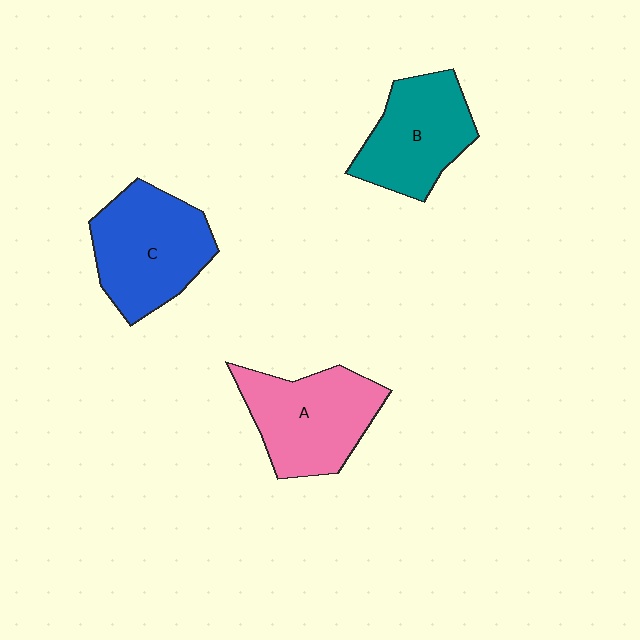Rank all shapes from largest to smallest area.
From largest to smallest: C (blue), A (pink), B (teal).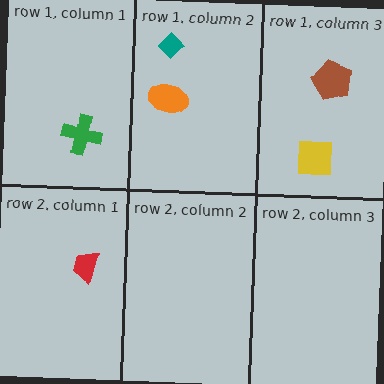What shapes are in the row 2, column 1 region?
The red trapezoid.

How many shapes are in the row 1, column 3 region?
2.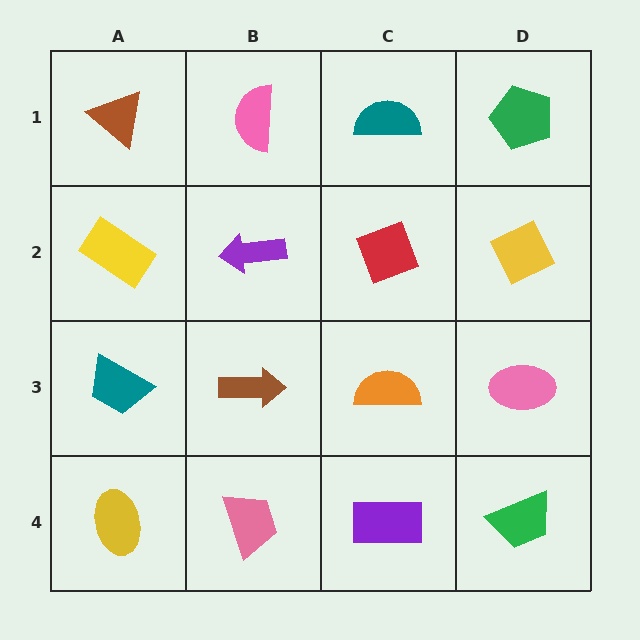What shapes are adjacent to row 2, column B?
A pink semicircle (row 1, column B), a brown arrow (row 3, column B), a yellow rectangle (row 2, column A), a red diamond (row 2, column C).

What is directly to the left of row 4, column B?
A yellow ellipse.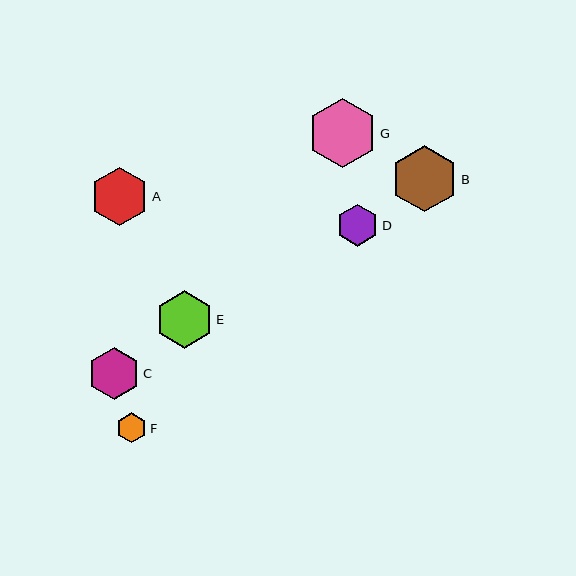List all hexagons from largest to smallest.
From largest to smallest: G, B, A, E, C, D, F.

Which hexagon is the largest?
Hexagon G is the largest with a size of approximately 69 pixels.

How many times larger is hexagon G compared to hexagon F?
Hexagon G is approximately 2.3 times the size of hexagon F.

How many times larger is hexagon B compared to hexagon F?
Hexagon B is approximately 2.2 times the size of hexagon F.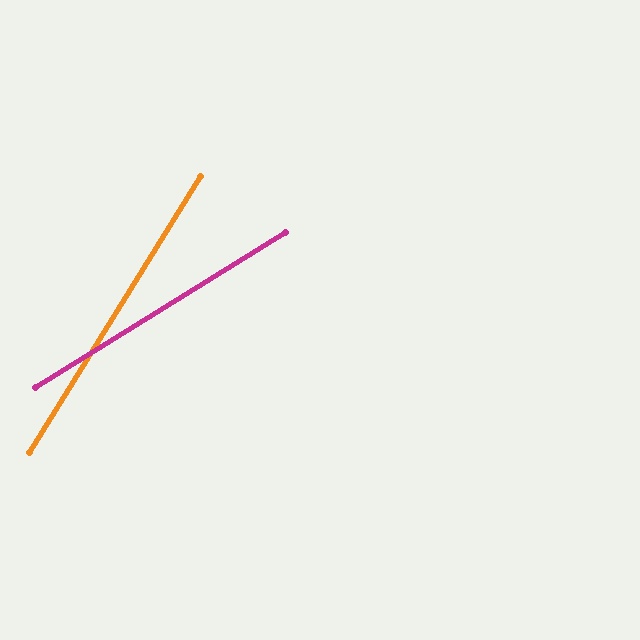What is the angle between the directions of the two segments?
Approximately 27 degrees.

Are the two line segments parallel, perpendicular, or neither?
Neither parallel nor perpendicular — they differ by about 27°.